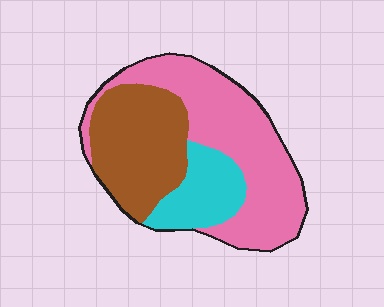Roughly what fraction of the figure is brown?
Brown takes up about one third (1/3) of the figure.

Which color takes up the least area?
Cyan, at roughly 15%.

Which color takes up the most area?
Pink, at roughly 50%.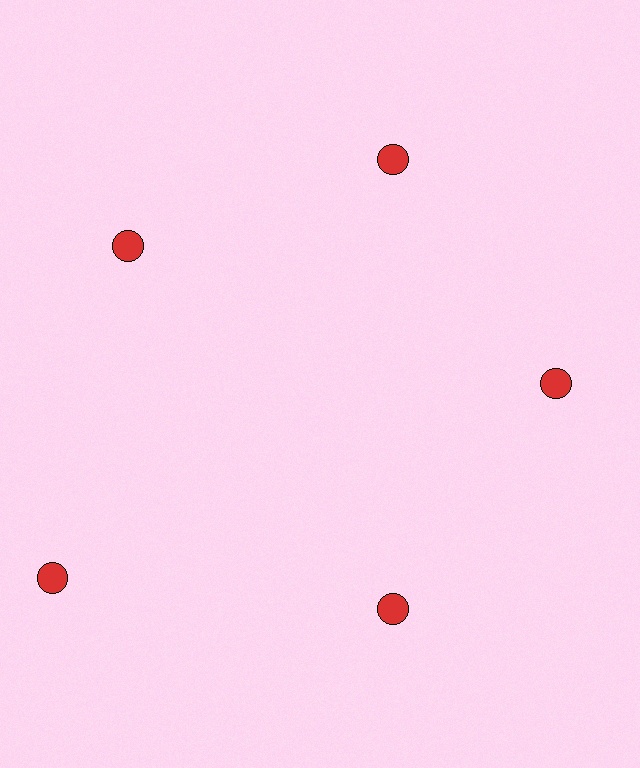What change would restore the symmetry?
The symmetry would be restored by moving it inward, back onto the ring so that all 5 circles sit at equal angles and equal distance from the center.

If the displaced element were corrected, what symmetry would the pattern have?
It would have 5-fold rotational symmetry — the pattern would map onto itself every 72 degrees.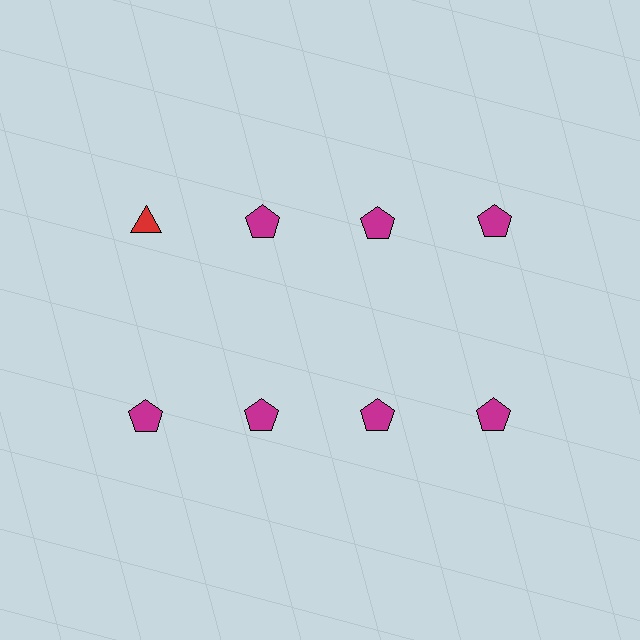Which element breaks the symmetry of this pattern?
The red triangle in the top row, leftmost column breaks the symmetry. All other shapes are magenta pentagons.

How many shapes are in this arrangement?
There are 8 shapes arranged in a grid pattern.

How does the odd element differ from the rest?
It differs in both color (red instead of magenta) and shape (triangle instead of pentagon).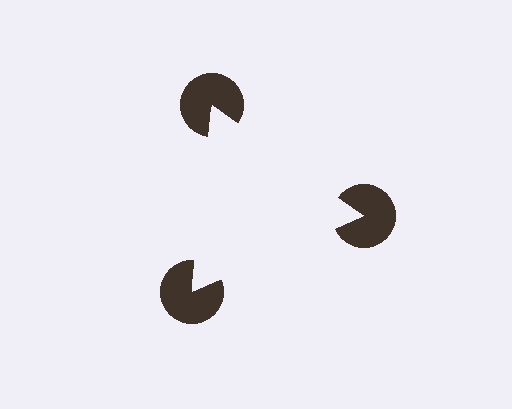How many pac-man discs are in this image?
There are 3 — one at each vertex of the illusory triangle.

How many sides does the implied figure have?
3 sides.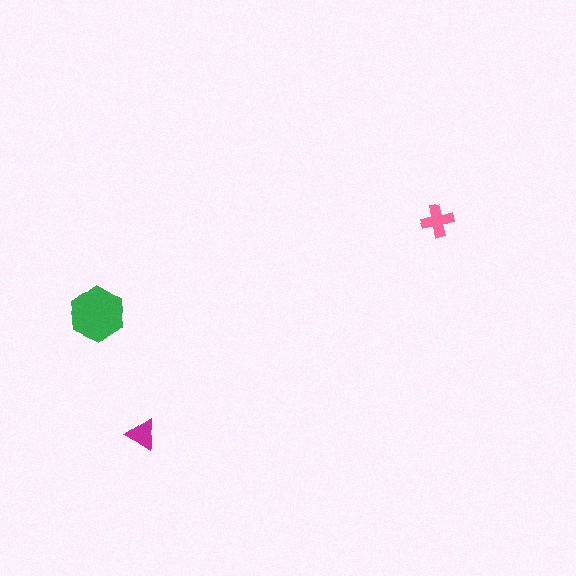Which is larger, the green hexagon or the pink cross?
The green hexagon.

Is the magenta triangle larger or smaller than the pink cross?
Smaller.